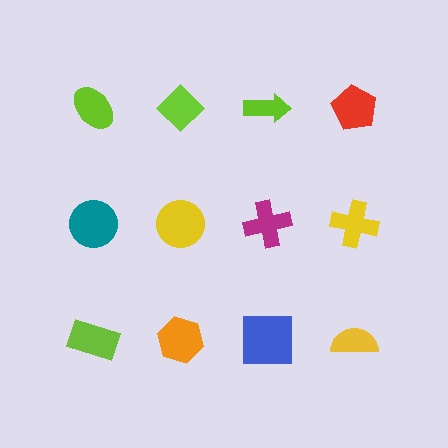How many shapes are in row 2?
4 shapes.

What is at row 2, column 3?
A magenta cross.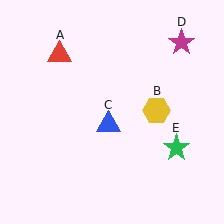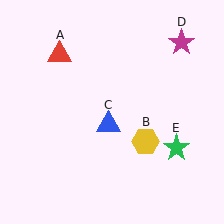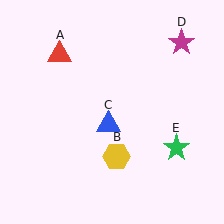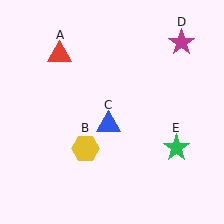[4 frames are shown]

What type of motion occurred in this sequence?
The yellow hexagon (object B) rotated clockwise around the center of the scene.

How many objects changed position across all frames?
1 object changed position: yellow hexagon (object B).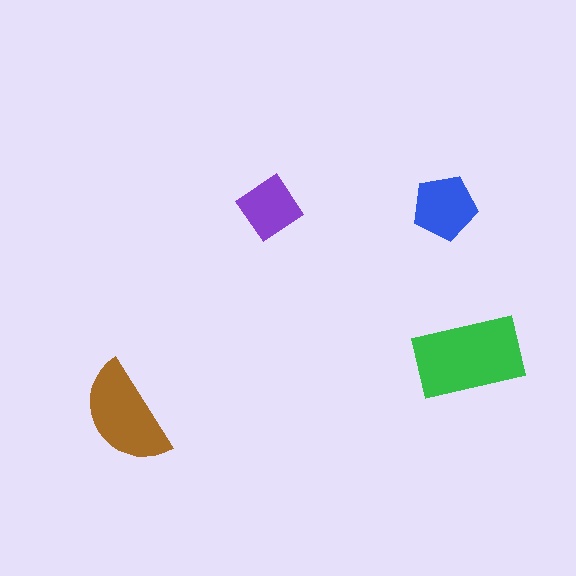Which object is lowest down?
The brown semicircle is bottommost.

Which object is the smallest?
The purple diamond.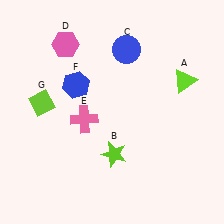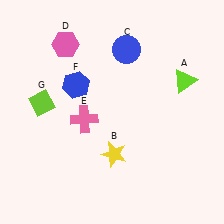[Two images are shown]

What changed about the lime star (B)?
In Image 1, B is lime. In Image 2, it changed to yellow.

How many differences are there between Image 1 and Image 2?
There is 1 difference between the two images.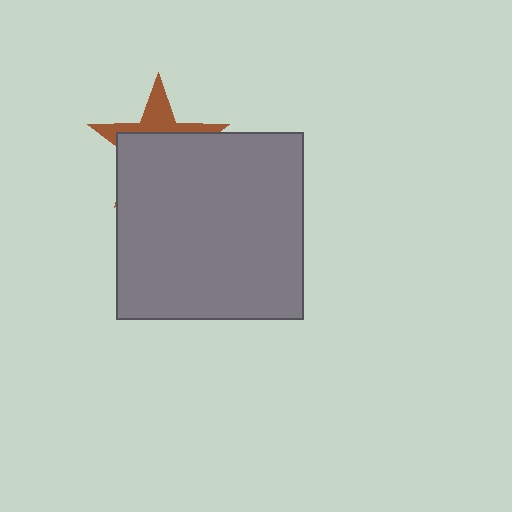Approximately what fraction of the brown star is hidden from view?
Roughly 67% of the brown star is hidden behind the gray square.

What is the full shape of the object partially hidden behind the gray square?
The partially hidden object is a brown star.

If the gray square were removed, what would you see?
You would see the complete brown star.